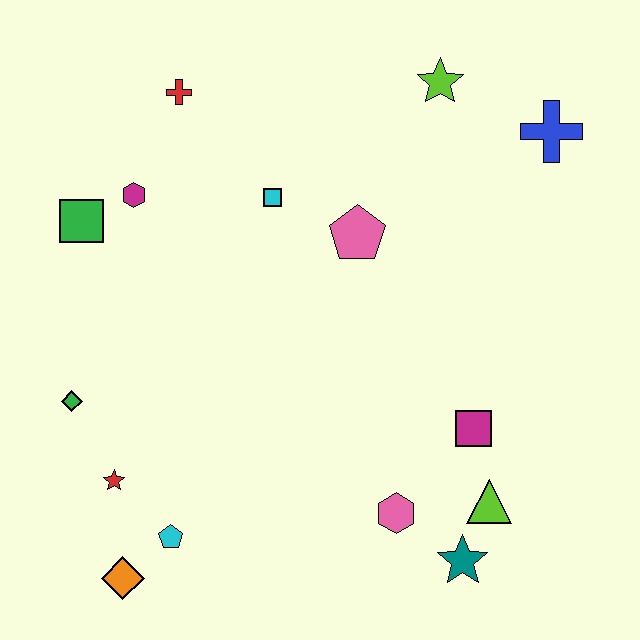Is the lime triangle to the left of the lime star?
No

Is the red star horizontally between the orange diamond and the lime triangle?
No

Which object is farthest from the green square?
The teal star is farthest from the green square.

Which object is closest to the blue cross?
The lime star is closest to the blue cross.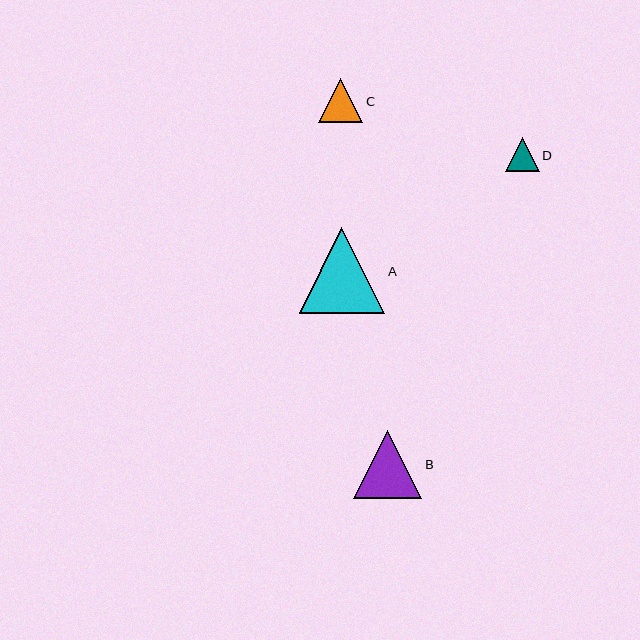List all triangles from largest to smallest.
From largest to smallest: A, B, C, D.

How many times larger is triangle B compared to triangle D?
Triangle B is approximately 2.0 times the size of triangle D.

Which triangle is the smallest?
Triangle D is the smallest with a size of approximately 34 pixels.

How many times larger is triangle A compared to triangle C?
Triangle A is approximately 1.9 times the size of triangle C.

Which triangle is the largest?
Triangle A is the largest with a size of approximately 86 pixels.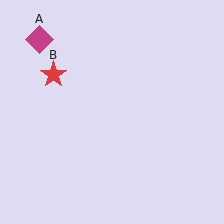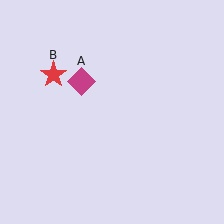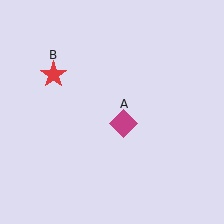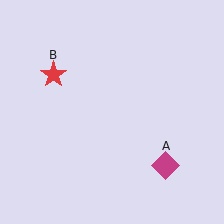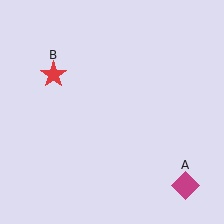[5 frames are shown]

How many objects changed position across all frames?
1 object changed position: magenta diamond (object A).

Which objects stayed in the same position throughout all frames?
Red star (object B) remained stationary.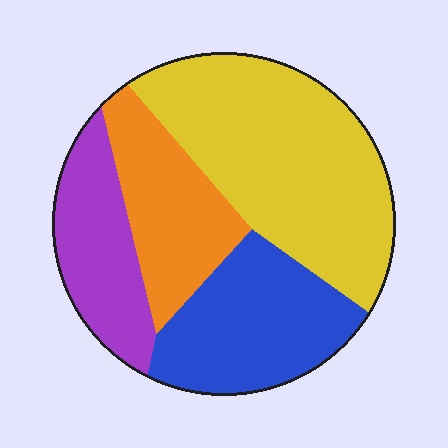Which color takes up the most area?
Yellow, at roughly 40%.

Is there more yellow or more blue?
Yellow.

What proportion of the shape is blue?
Blue covers 24% of the shape.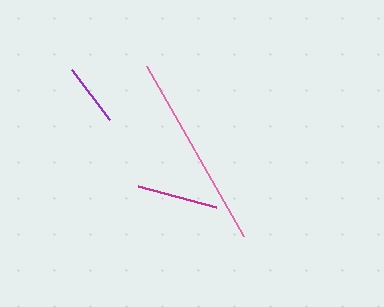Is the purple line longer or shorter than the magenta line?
The magenta line is longer than the purple line.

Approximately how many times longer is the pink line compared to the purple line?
The pink line is approximately 3.1 times the length of the purple line.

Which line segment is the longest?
The pink line is the longest at approximately 196 pixels.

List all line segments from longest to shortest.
From longest to shortest: pink, magenta, purple.